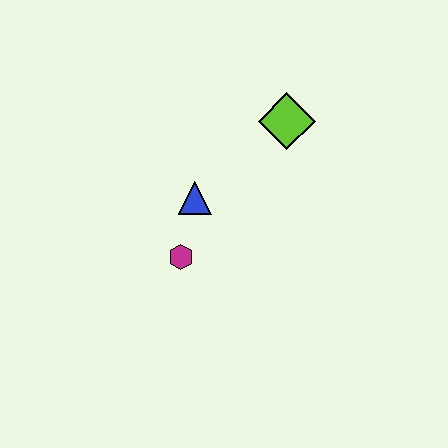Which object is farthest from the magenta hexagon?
The lime diamond is farthest from the magenta hexagon.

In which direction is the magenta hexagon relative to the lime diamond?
The magenta hexagon is below the lime diamond.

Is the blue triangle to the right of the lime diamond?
No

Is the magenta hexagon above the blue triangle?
No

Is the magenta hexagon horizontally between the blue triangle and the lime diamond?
No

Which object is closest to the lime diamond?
The blue triangle is closest to the lime diamond.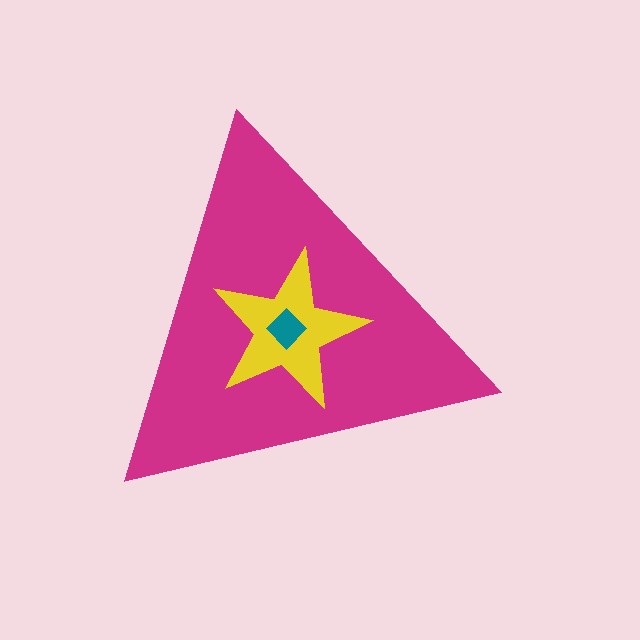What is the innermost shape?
The teal diamond.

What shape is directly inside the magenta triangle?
The yellow star.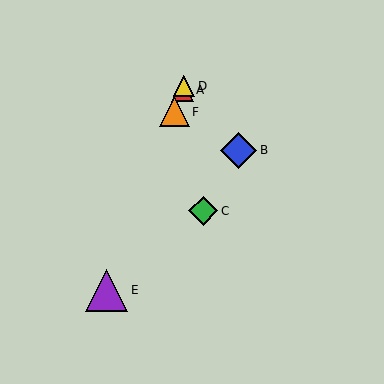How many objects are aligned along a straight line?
4 objects (A, D, E, F) are aligned along a straight line.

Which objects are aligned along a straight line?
Objects A, D, E, F are aligned along a straight line.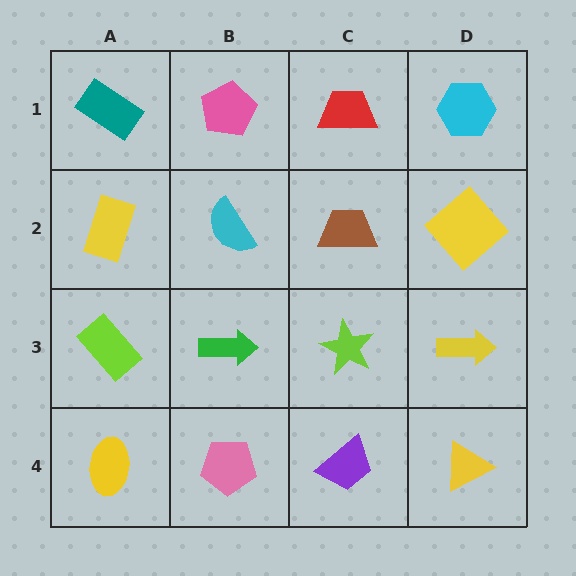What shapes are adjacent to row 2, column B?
A pink pentagon (row 1, column B), a green arrow (row 3, column B), a yellow rectangle (row 2, column A), a brown trapezoid (row 2, column C).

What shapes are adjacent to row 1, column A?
A yellow rectangle (row 2, column A), a pink pentagon (row 1, column B).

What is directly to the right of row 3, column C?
A yellow arrow.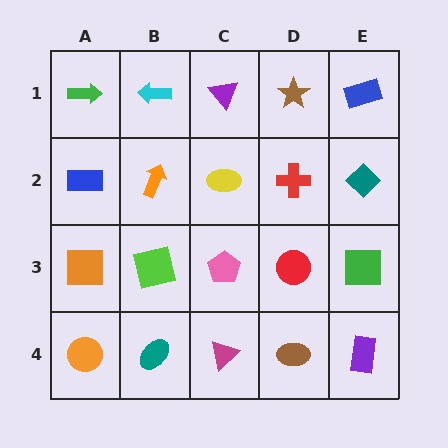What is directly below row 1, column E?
A teal diamond.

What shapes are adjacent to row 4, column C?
A pink pentagon (row 3, column C), a teal ellipse (row 4, column B), a brown ellipse (row 4, column D).